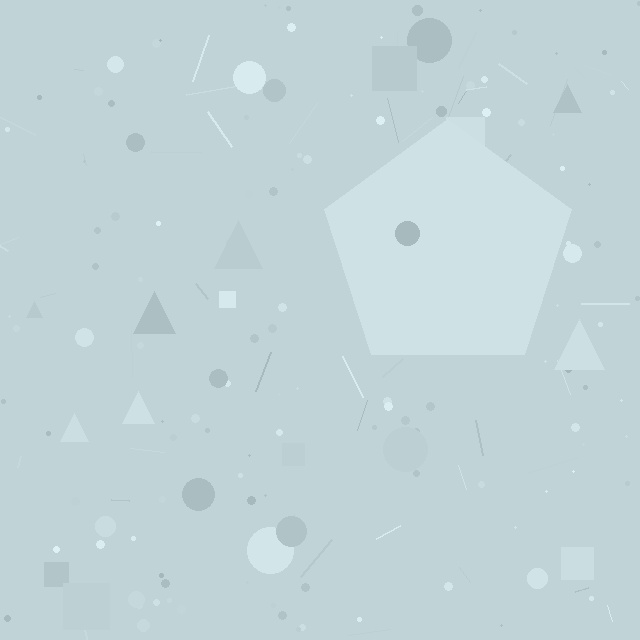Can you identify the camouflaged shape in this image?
The camouflaged shape is a pentagon.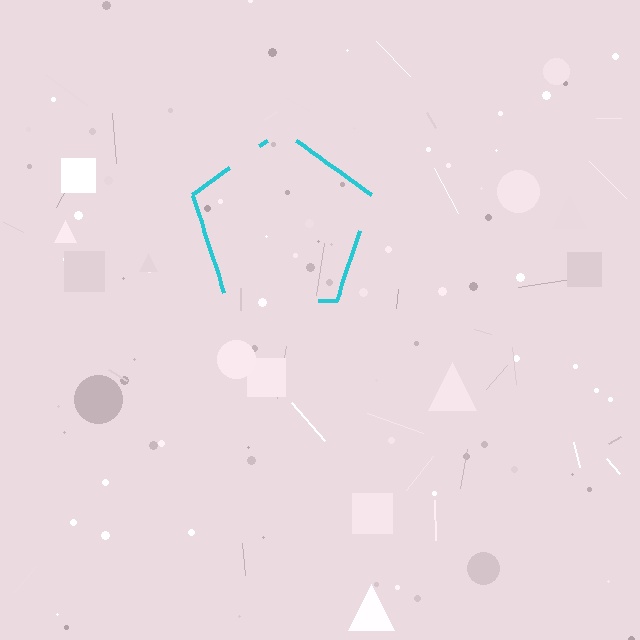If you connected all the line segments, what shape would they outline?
They would outline a pentagon.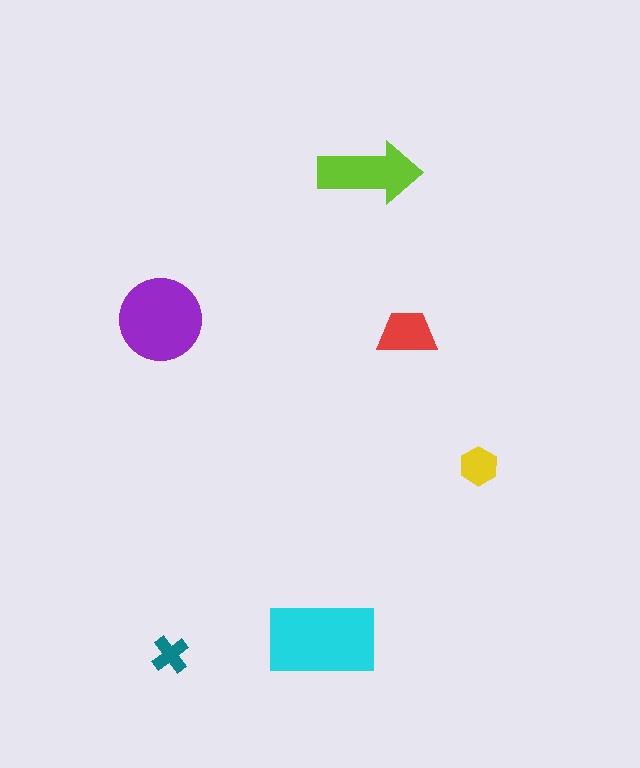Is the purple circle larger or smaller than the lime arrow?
Larger.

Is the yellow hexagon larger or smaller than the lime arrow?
Smaller.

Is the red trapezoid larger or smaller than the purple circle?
Smaller.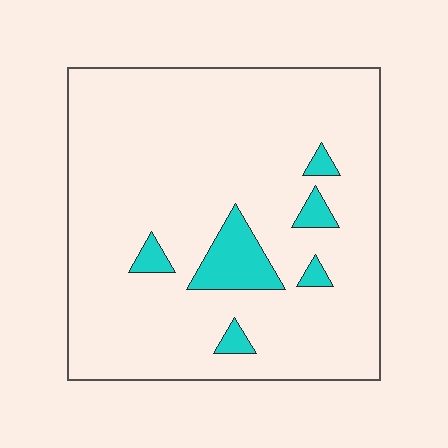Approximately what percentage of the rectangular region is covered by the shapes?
Approximately 10%.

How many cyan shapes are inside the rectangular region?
6.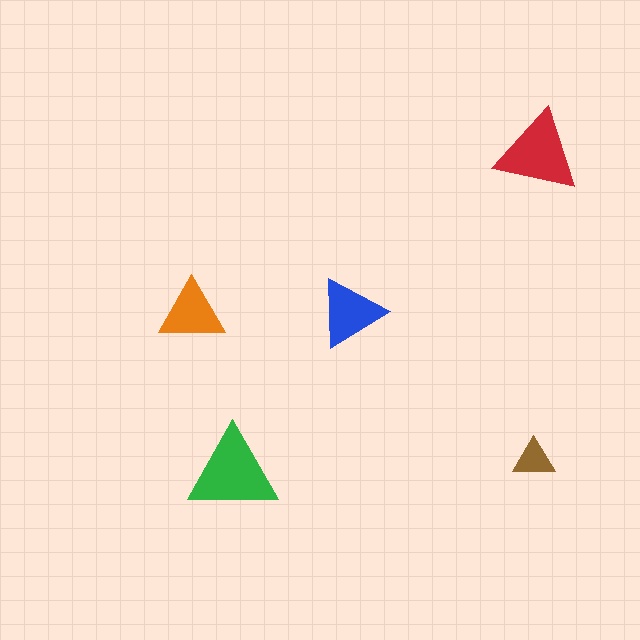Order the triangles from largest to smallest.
the green one, the red one, the blue one, the orange one, the brown one.